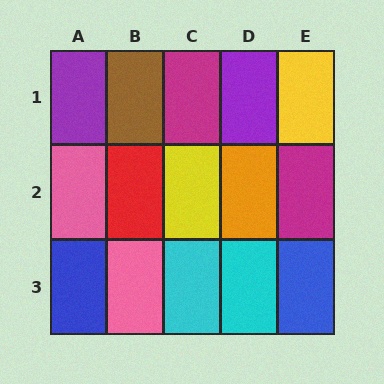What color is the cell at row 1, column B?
Brown.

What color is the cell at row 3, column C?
Cyan.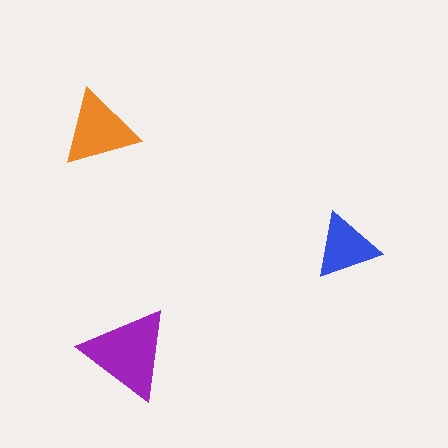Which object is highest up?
The orange triangle is topmost.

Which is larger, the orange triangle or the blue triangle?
The orange one.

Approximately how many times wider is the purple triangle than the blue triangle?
About 1.5 times wider.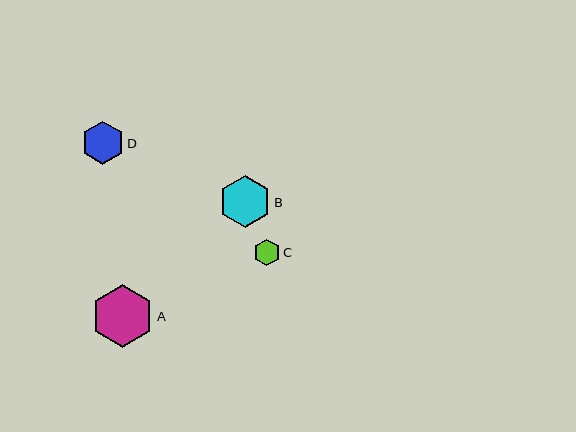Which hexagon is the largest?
Hexagon A is the largest with a size of approximately 62 pixels.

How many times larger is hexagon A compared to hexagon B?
Hexagon A is approximately 1.2 times the size of hexagon B.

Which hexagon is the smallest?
Hexagon C is the smallest with a size of approximately 26 pixels.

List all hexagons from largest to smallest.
From largest to smallest: A, B, D, C.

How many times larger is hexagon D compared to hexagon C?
Hexagon D is approximately 1.6 times the size of hexagon C.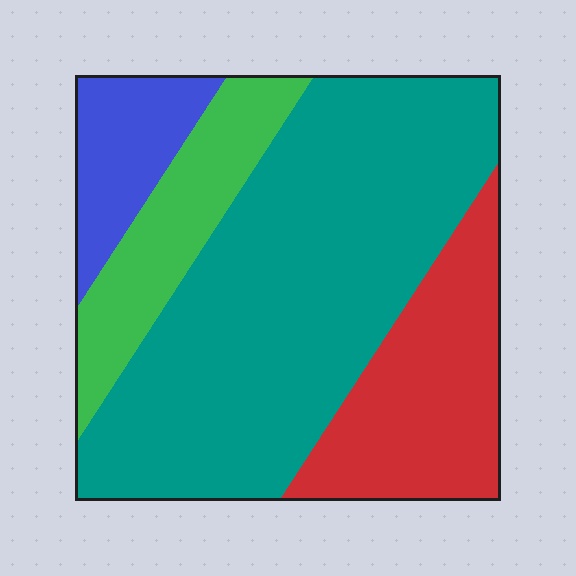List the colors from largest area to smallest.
From largest to smallest: teal, red, green, blue.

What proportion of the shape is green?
Green takes up about one eighth (1/8) of the shape.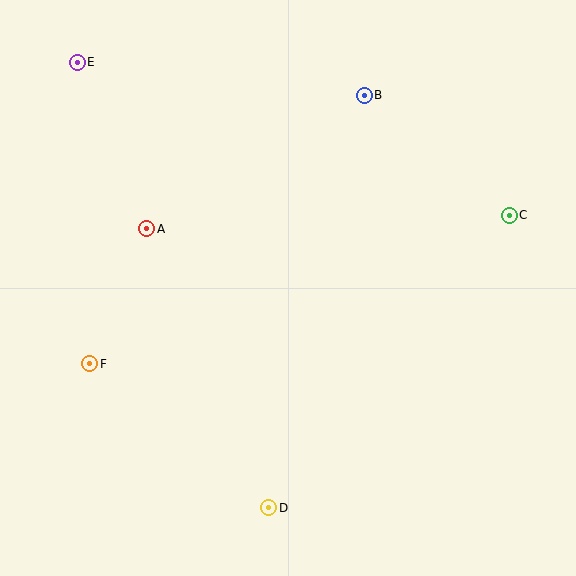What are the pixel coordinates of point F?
Point F is at (89, 364).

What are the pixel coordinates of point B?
Point B is at (364, 95).